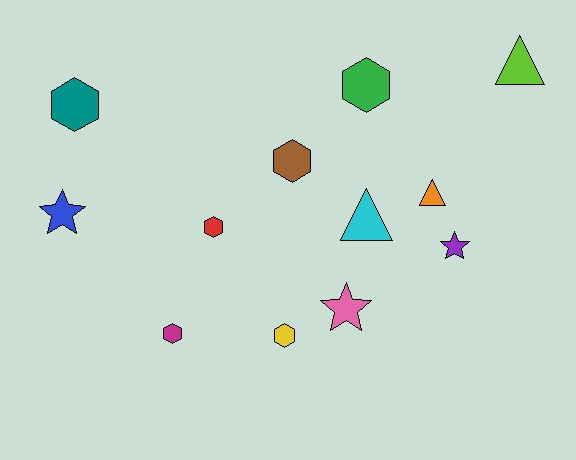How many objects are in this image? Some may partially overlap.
There are 12 objects.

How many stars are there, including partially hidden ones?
There are 3 stars.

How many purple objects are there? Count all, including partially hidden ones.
There is 1 purple object.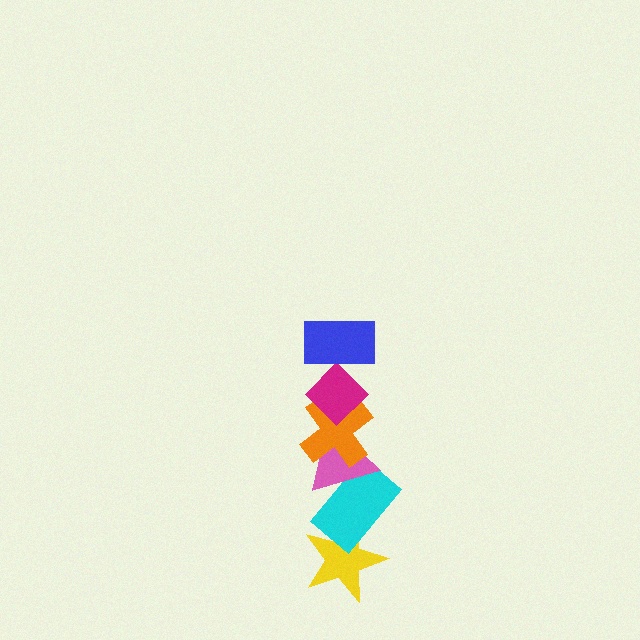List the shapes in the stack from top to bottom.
From top to bottom: the blue rectangle, the magenta diamond, the orange cross, the pink triangle, the cyan rectangle, the yellow star.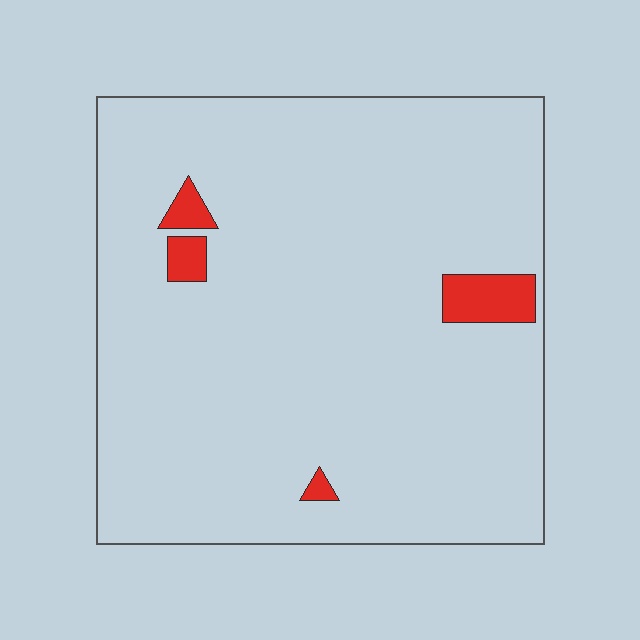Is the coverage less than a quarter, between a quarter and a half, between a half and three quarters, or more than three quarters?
Less than a quarter.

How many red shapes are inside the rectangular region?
4.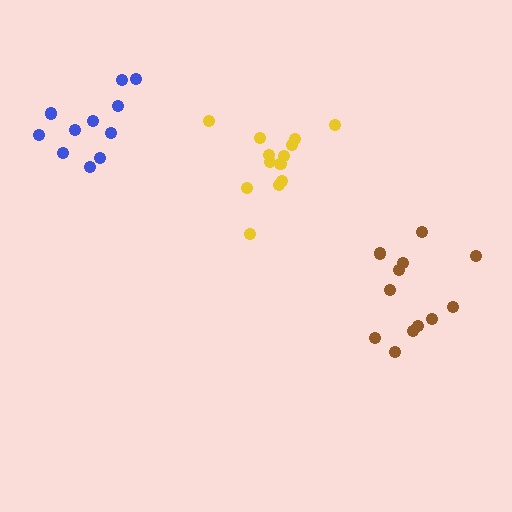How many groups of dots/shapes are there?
There are 3 groups.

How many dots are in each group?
Group 1: 13 dots, Group 2: 12 dots, Group 3: 11 dots (36 total).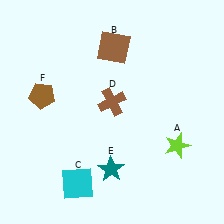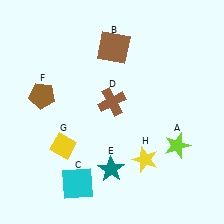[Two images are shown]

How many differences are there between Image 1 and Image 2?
There are 2 differences between the two images.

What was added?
A yellow diamond (G), a yellow star (H) were added in Image 2.